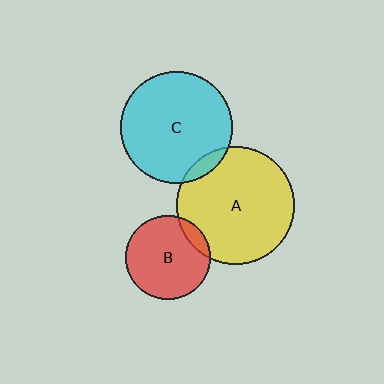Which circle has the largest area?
Circle A (yellow).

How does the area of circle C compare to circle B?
Approximately 1.8 times.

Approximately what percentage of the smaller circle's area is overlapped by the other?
Approximately 5%.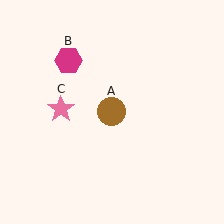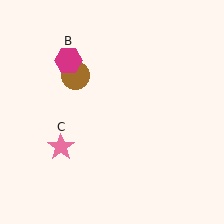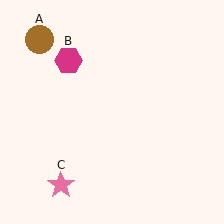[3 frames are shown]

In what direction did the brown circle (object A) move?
The brown circle (object A) moved up and to the left.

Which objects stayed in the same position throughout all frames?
Magenta hexagon (object B) remained stationary.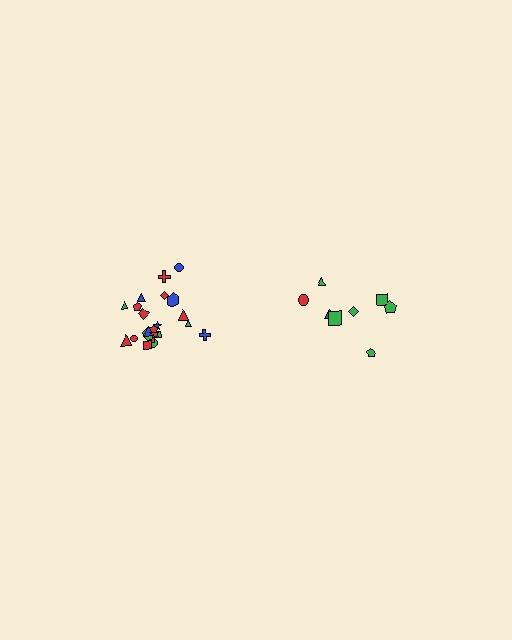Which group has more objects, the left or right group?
The left group.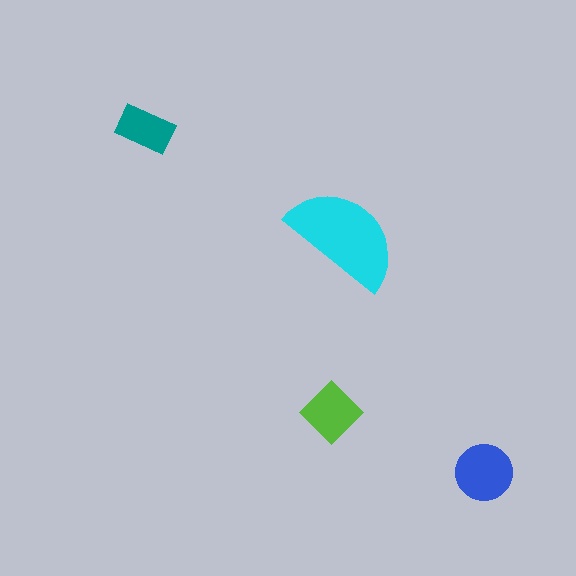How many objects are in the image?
There are 4 objects in the image.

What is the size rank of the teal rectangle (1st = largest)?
4th.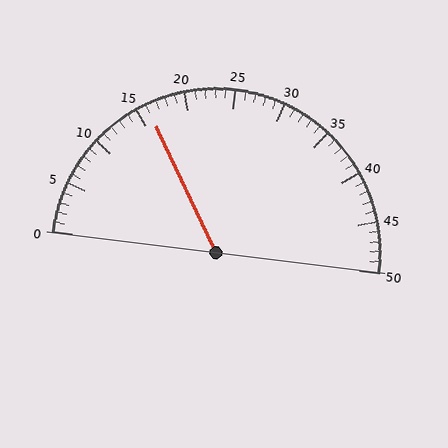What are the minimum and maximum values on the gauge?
The gauge ranges from 0 to 50.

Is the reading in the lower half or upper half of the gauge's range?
The reading is in the lower half of the range (0 to 50).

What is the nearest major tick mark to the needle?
The nearest major tick mark is 15.